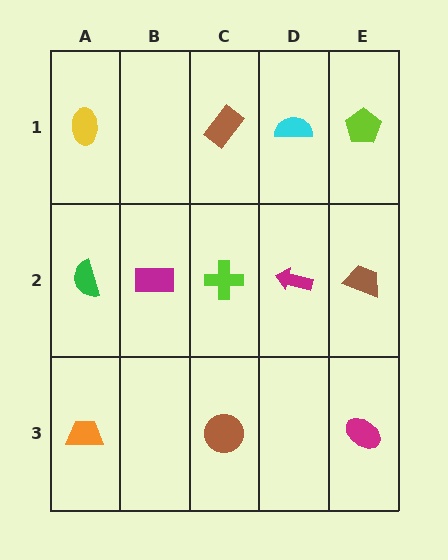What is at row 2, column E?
A brown trapezoid.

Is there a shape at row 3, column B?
No, that cell is empty.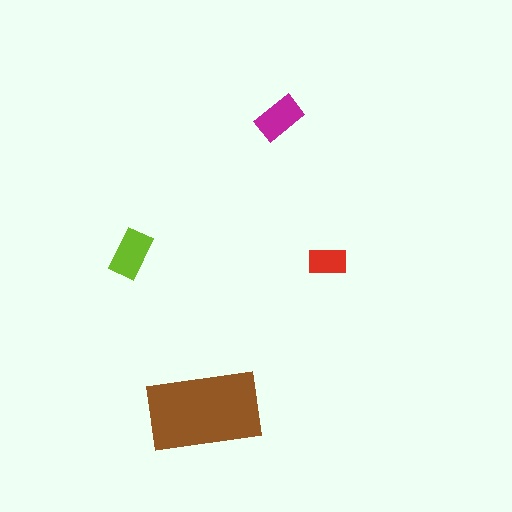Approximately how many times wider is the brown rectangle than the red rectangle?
About 3 times wider.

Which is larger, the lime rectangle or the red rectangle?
The lime one.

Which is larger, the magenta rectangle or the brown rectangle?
The brown one.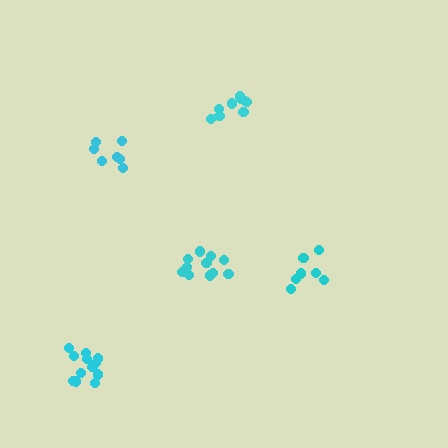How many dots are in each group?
Group 1: 9 dots, Group 2: 12 dots, Group 3: 7 dots, Group 4: 7 dots, Group 5: 11 dots (46 total).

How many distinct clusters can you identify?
There are 5 distinct clusters.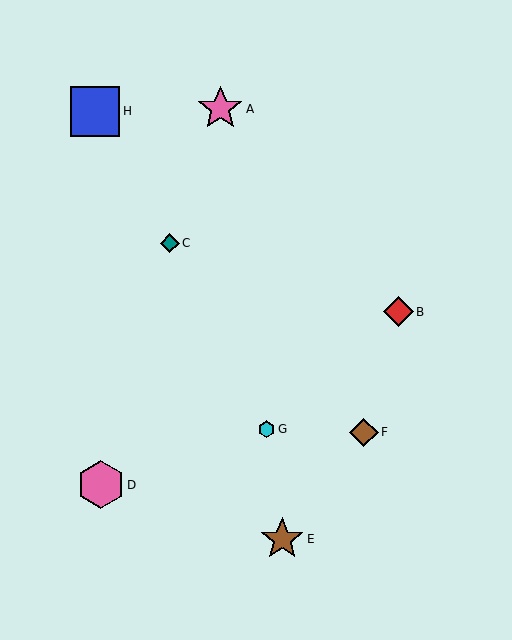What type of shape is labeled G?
Shape G is a cyan hexagon.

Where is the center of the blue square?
The center of the blue square is at (95, 111).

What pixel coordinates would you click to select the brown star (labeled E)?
Click at (282, 539) to select the brown star E.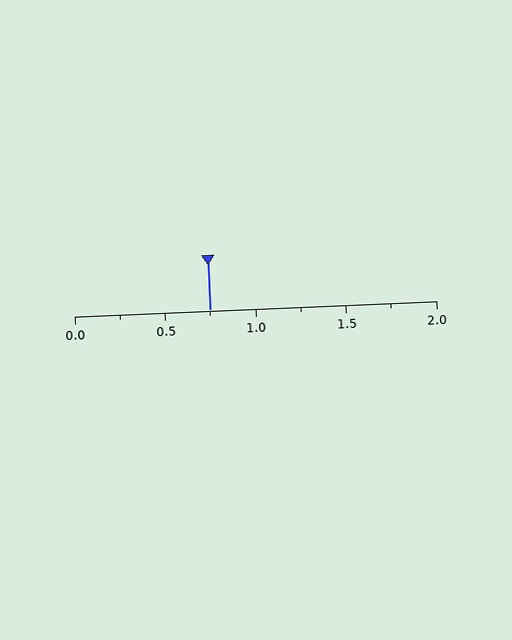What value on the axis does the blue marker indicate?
The marker indicates approximately 0.75.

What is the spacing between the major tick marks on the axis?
The major ticks are spaced 0.5 apart.